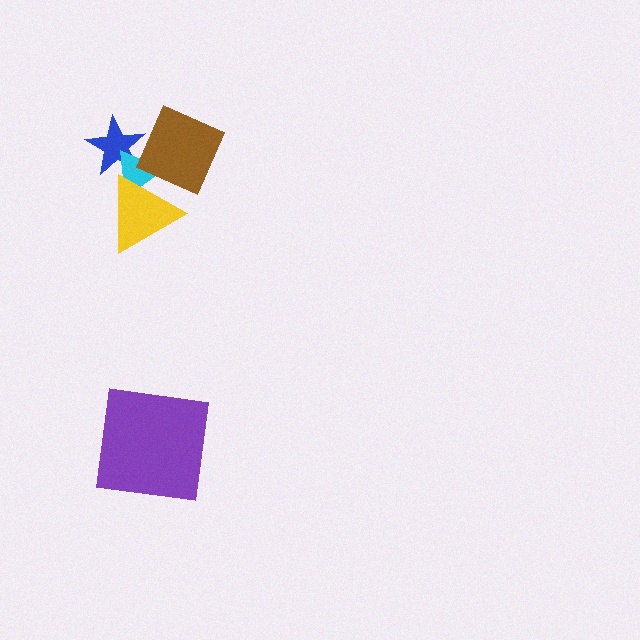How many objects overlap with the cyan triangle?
3 objects overlap with the cyan triangle.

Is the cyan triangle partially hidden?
Yes, it is partially covered by another shape.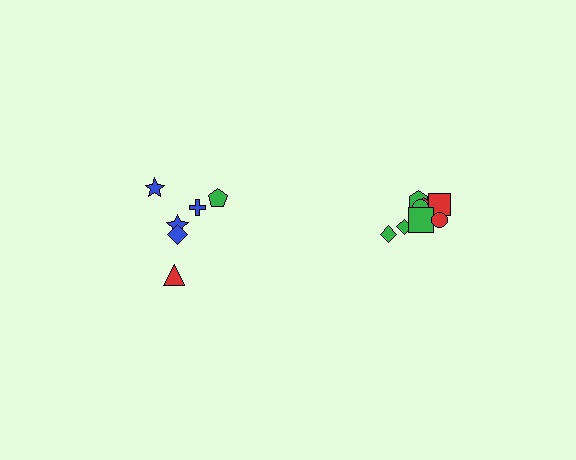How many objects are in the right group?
There are 8 objects.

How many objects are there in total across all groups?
There are 14 objects.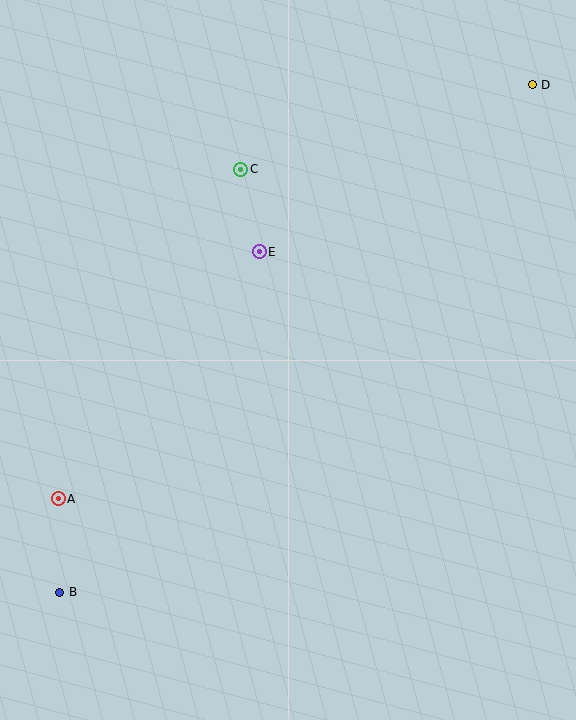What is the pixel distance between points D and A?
The distance between D and A is 629 pixels.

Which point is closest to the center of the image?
Point E at (259, 252) is closest to the center.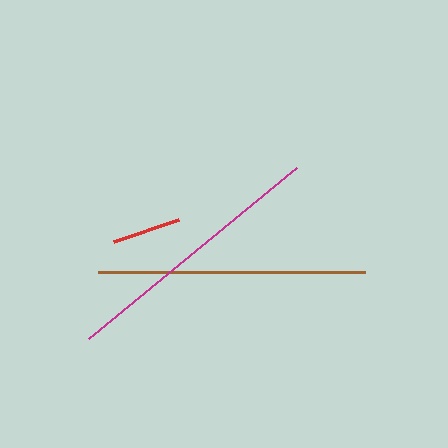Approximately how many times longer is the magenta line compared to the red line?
The magenta line is approximately 3.9 times the length of the red line.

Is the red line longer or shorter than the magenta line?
The magenta line is longer than the red line.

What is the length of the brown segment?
The brown segment is approximately 267 pixels long.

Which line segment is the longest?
The magenta line is the longest at approximately 269 pixels.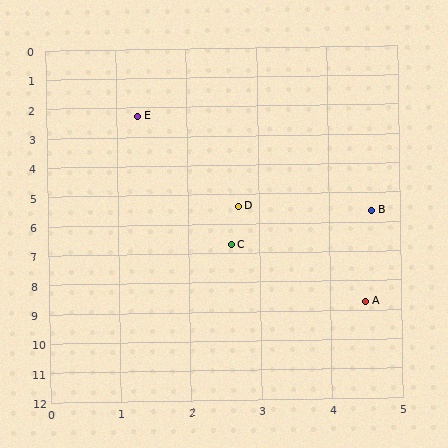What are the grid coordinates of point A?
Point A is at approximately (4.5, 8.7).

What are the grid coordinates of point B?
Point B is at approximately (4.6, 5.6).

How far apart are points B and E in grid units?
Points B and E are about 4.7 grid units apart.